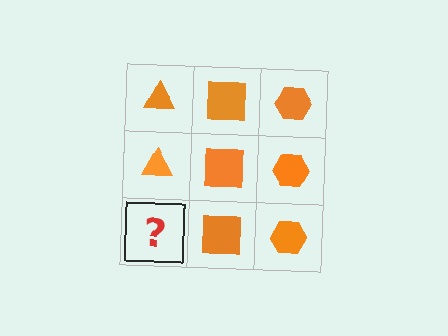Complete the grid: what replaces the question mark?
The question mark should be replaced with an orange triangle.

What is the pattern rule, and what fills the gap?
The rule is that each column has a consistent shape. The gap should be filled with an orange triangle.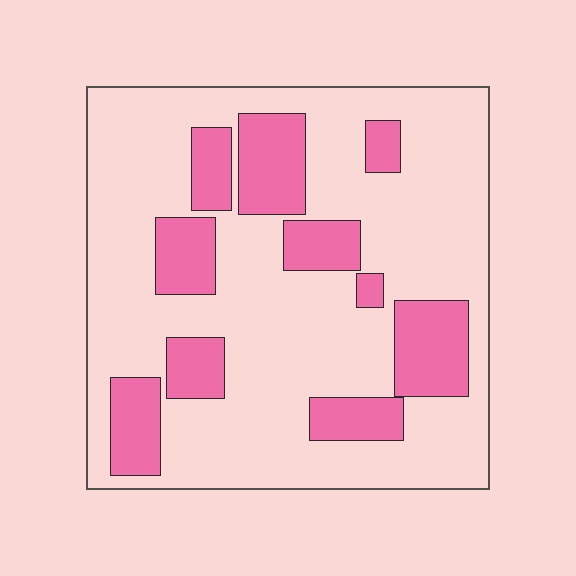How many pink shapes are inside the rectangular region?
10.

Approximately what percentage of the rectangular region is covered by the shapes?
Approximately 25%.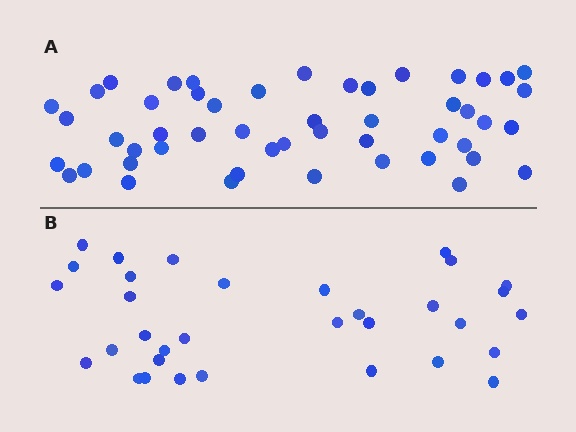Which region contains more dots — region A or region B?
Region A (the top region) has more dots.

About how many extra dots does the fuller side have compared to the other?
Region A has approximately 15 more dots than region B.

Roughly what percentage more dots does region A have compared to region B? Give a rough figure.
About 50% more.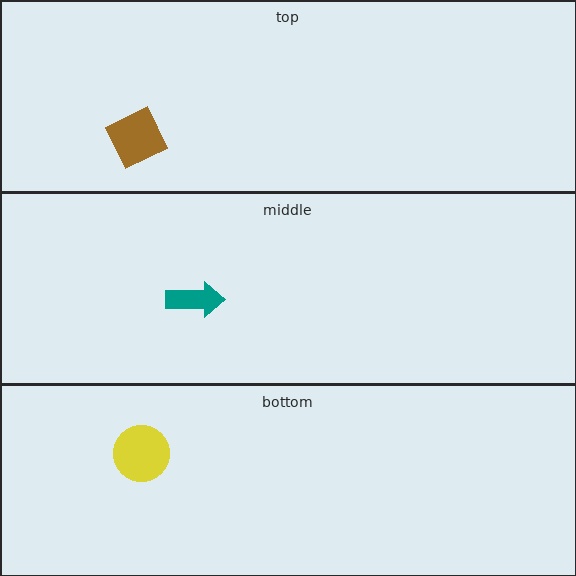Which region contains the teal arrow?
The middle region.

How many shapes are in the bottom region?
1.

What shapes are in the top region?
The brown square.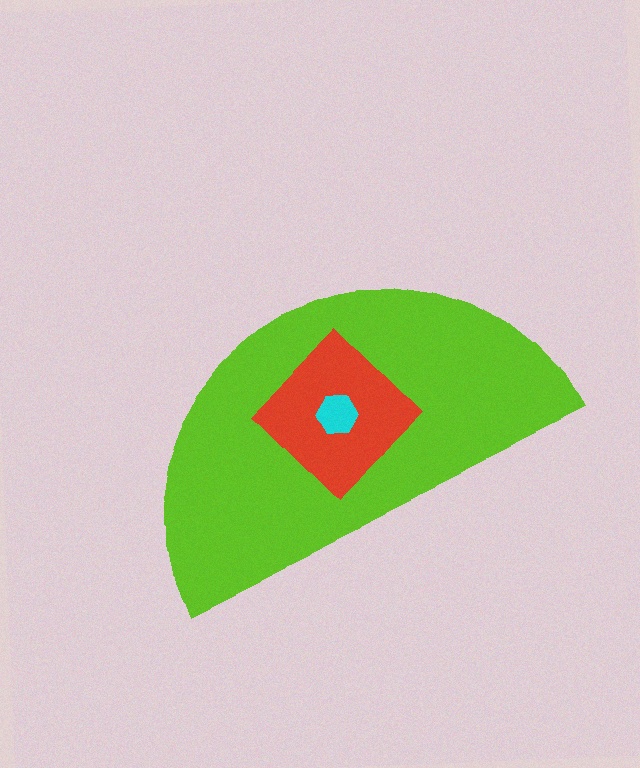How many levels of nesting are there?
3.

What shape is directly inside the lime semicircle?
The red diamond.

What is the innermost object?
The cyan hexagon.